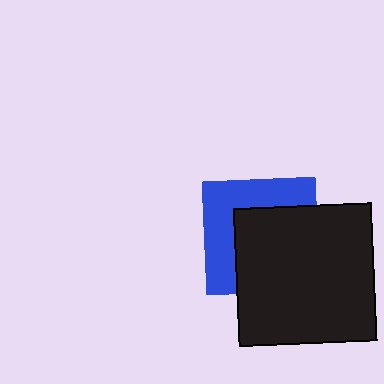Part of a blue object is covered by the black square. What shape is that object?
It is a square.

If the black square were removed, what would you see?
You would see the complete blue square.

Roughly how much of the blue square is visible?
A small part of it is visible (roughly 44%).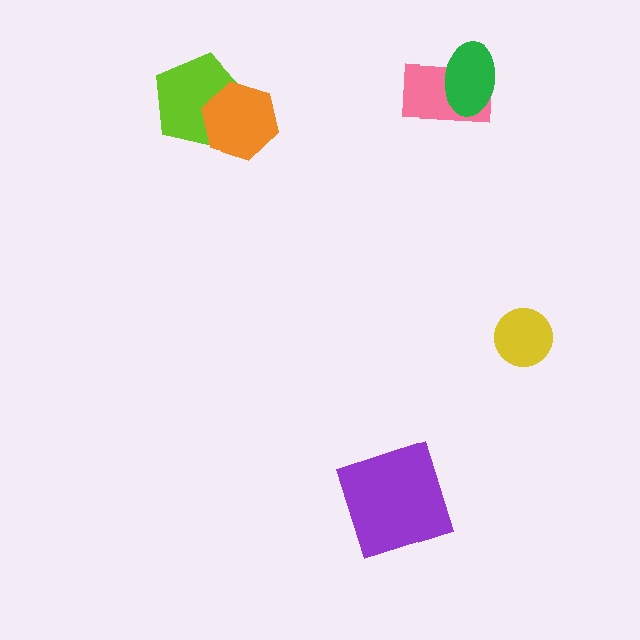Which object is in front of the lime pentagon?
The orange hexagon is in front of the lime pentagon.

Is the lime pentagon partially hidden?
Yes, it is partially covered by another shape.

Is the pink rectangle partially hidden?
Yes, it is partially covered by another shape.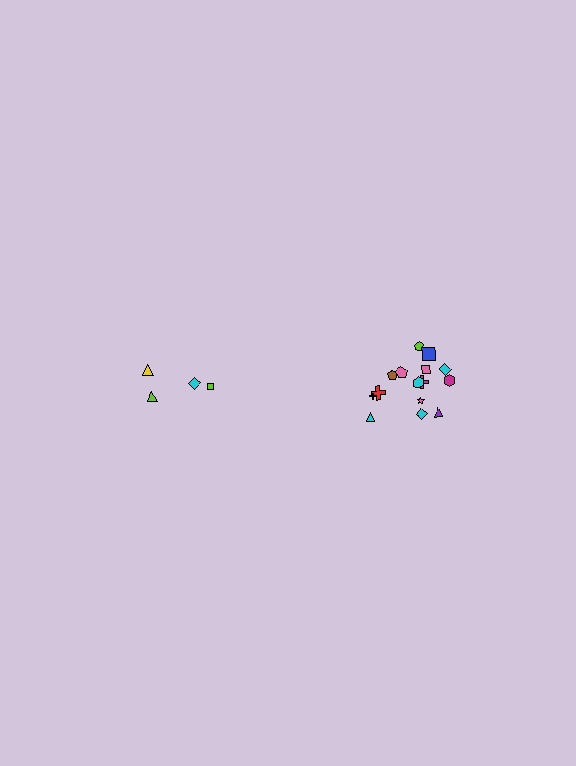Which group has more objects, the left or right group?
The right group.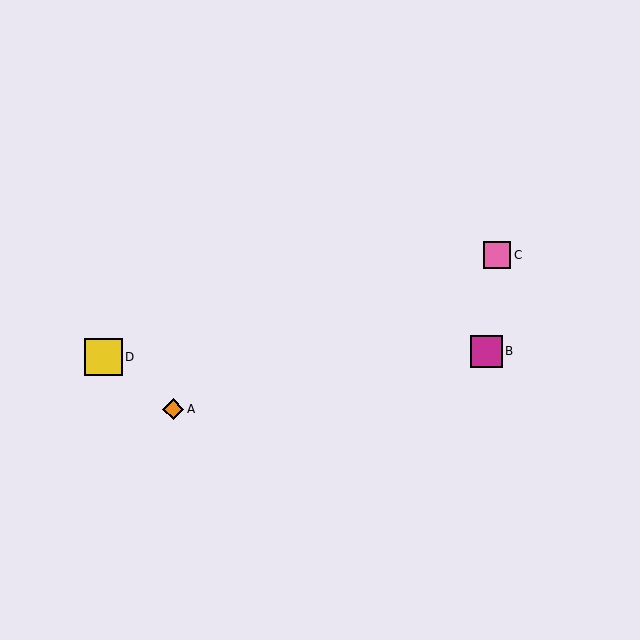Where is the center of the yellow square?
The center of the yellow square is at (103, 357).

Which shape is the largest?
The yellow square (labeled D) is the largest.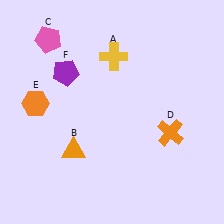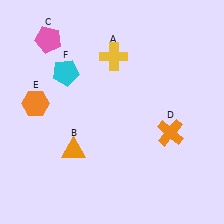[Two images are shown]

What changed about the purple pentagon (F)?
In Image 1, F is purple. In Image 2, it changed to cyan.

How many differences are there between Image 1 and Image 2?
There is 1 difference between the two images.